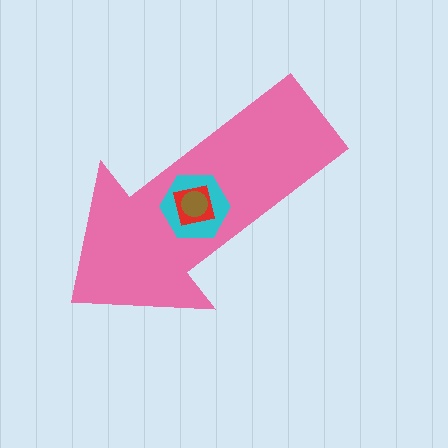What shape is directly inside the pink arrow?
The cyan hexagon.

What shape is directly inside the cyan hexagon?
The red square.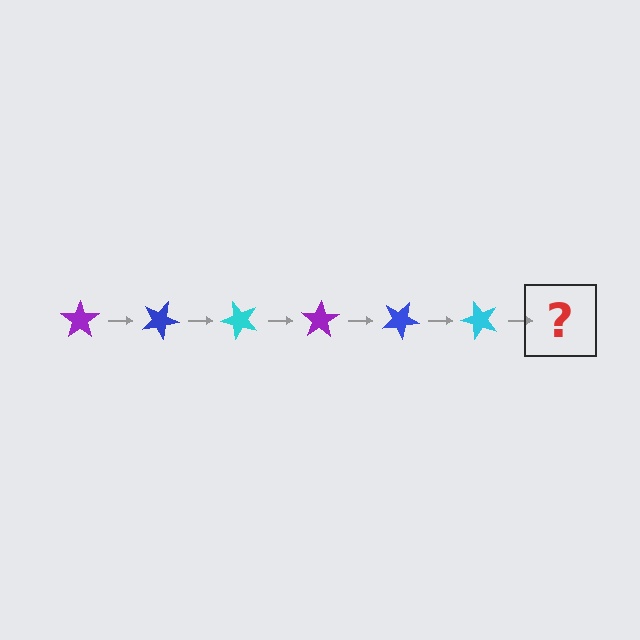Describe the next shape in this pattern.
It should be a purple star, rotated 150 degrees from the start.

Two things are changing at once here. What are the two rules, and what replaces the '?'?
The two rules are that it rotates 25 degrees each step and the color cycles through purple, blue, and cyan. The '?' should be a purple star, rotated 150 degrees from the start.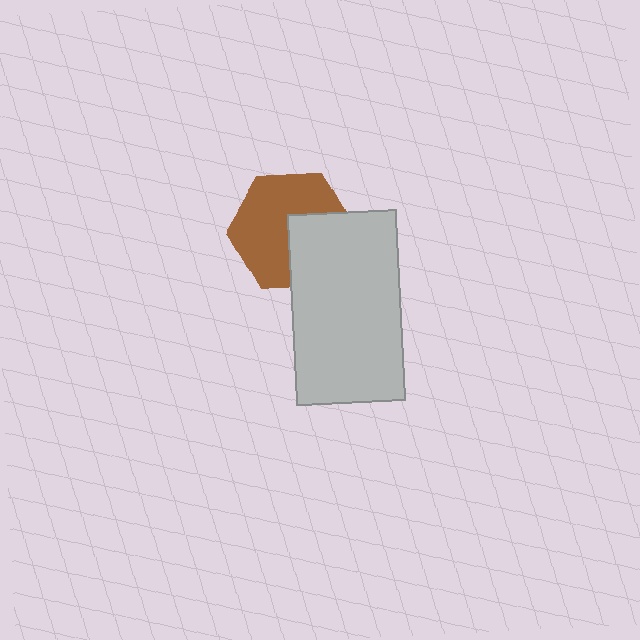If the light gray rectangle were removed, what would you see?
You would see the complete brown hexagon.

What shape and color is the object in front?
The object in front is a light gray rectangle.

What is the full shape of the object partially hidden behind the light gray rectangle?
The partially hidden object is a brown hexagon.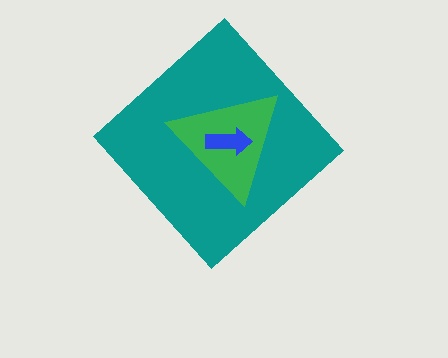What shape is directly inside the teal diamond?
The green triangle.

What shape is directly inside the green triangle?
The blue arrow.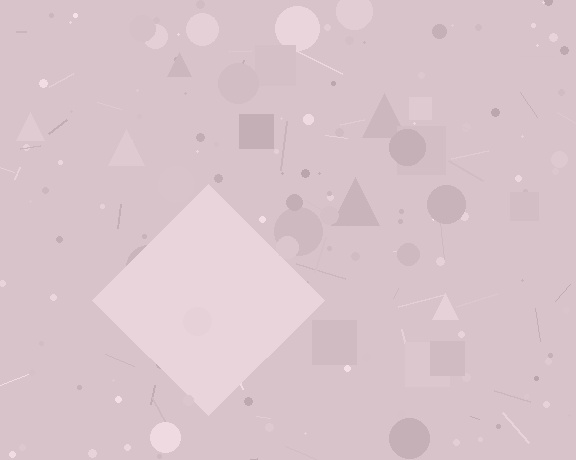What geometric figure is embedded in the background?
A diamond is embedded in the background.